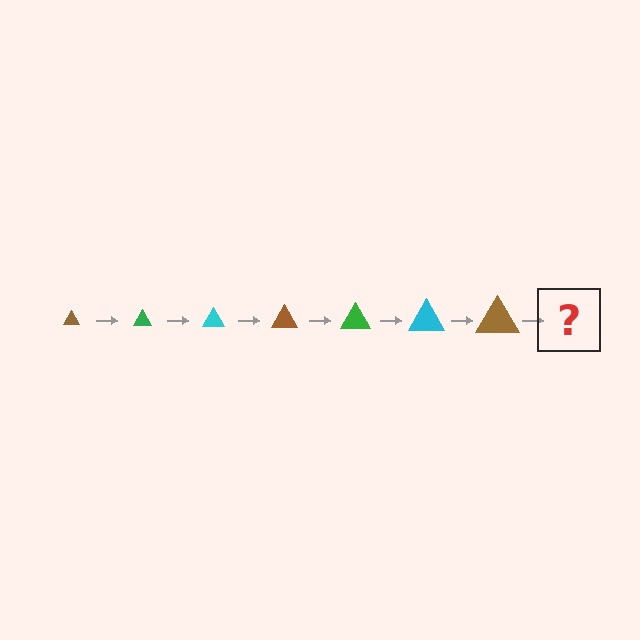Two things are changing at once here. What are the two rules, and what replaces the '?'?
The two rules are that the triangle grows larger each step and the color cycles through brown, green, and cyan. The '?' should be a green triangle, larger than the previous one.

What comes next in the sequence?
The next element should be a green triangle, larger than the previous one.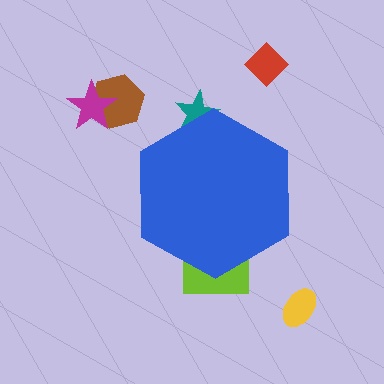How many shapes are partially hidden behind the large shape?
2 shapes are partially hidden.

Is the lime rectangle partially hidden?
Yes, the lime rectangle is partially hidden behind the blue hexagon.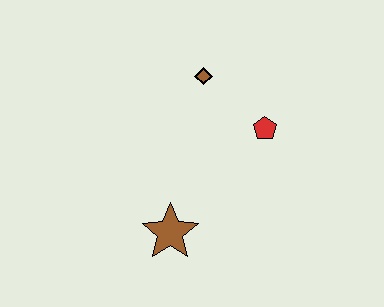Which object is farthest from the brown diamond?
The brown star is farthest from the brown diamond.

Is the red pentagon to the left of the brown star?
No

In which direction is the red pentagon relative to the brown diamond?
The red pentagon is to the right of the brown diamond.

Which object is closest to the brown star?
The red pentagon is closest to the brown star.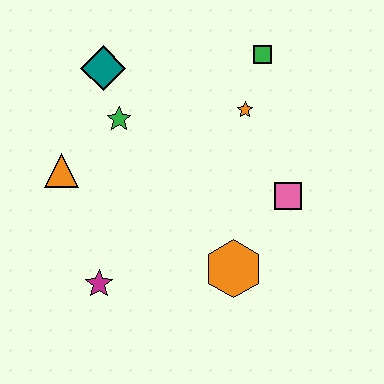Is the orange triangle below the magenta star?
No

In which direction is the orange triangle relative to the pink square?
The orange triangle is to the left of the pink square.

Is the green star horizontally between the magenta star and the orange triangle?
No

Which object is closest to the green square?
The orange star is closest to the green square.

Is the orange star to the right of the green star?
Yes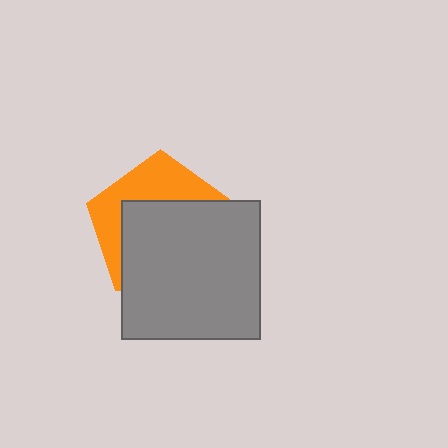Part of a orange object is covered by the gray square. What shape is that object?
It is a pentagon.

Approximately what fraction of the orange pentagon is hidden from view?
Roughly 63% of the orange pentagon is hidden behind the gray square.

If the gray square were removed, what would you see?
You would see the complete orange pentagon.